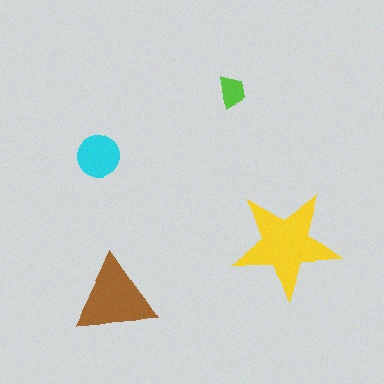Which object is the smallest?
The lime trapezoid.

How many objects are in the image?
There are 4 objects in the image.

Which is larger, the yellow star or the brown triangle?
The yellow star.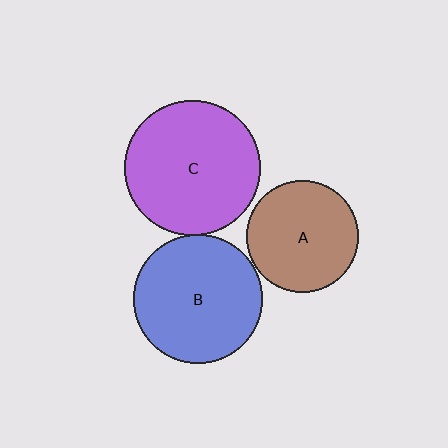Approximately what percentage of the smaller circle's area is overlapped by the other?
Approximately 5%.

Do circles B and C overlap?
Yes.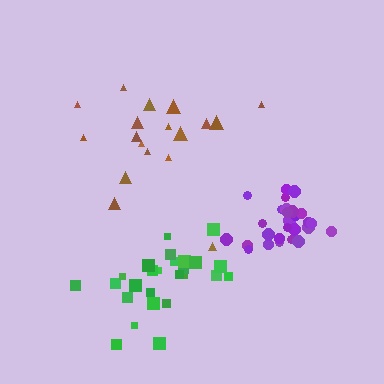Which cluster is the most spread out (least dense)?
Brown.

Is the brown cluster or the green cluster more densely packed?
Green.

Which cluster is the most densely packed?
Purple.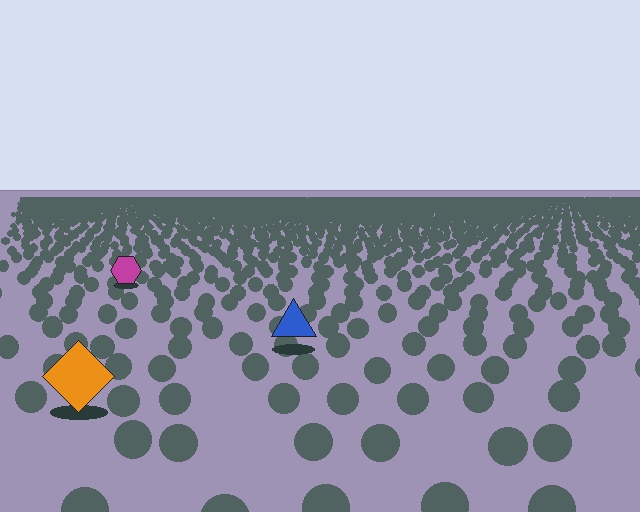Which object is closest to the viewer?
The orange diamond is closest. The texture marks near it are larger and more spread out.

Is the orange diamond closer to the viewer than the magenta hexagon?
Yes. The orange diamond is closer — you can tell from the texture gradient: the ground texture is coarser near it.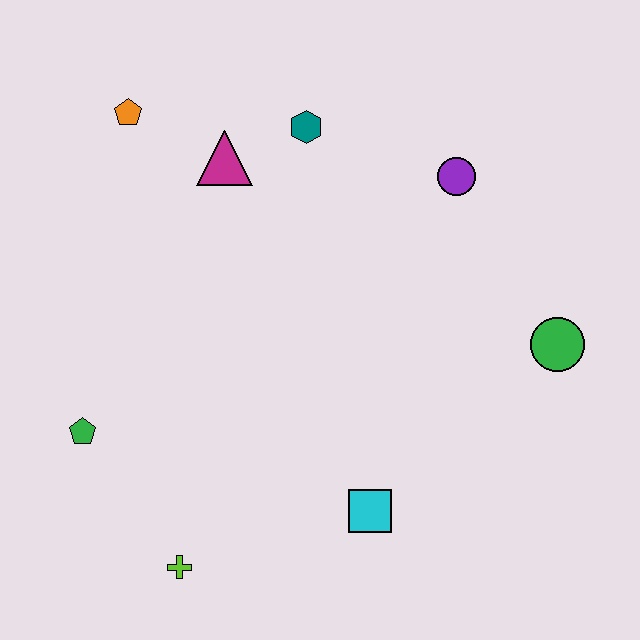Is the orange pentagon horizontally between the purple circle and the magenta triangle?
No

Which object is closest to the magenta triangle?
The teal hexagon is closest to the magenta triangle.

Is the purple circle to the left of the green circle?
Yes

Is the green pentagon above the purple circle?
No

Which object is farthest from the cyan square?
The orange pentagon is farthest from the cyan square.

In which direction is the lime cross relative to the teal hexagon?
The lime cross is below the teal hexagon.